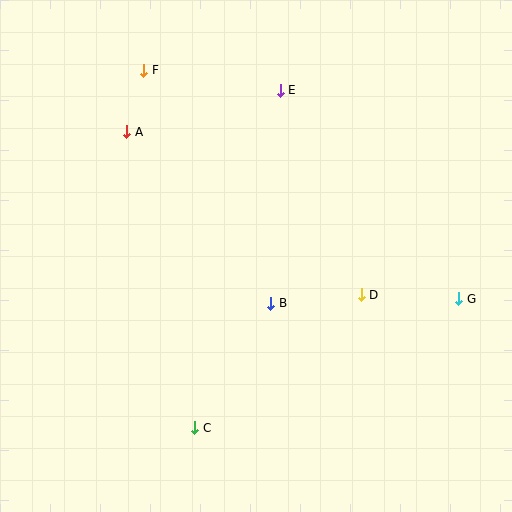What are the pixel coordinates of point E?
Point E is at (280, 90).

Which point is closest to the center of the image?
Point B at (271, 303) is closest to the center.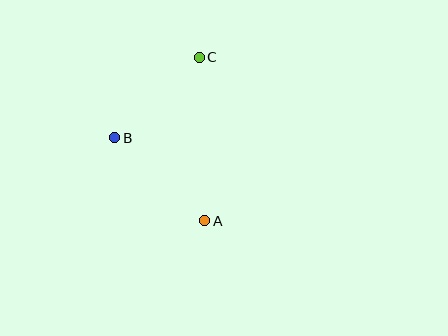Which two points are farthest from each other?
Points A and C are farthest from each other.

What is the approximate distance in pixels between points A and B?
The distance between A and B is approximately 123 pixels.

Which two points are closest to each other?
Points B and C are closest to each other.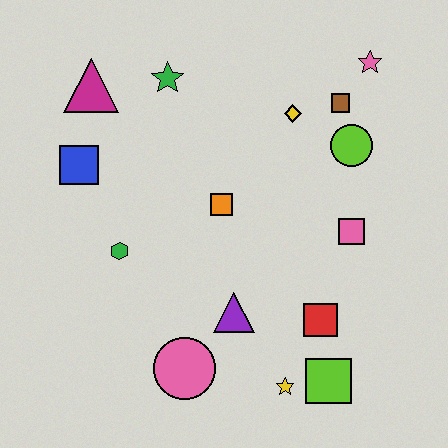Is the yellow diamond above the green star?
No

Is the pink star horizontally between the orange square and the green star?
No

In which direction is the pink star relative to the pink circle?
The pink star is above the pink circle.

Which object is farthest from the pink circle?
The pink star is farthest from the pink circle.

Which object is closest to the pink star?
The brown square is closest to the pink star.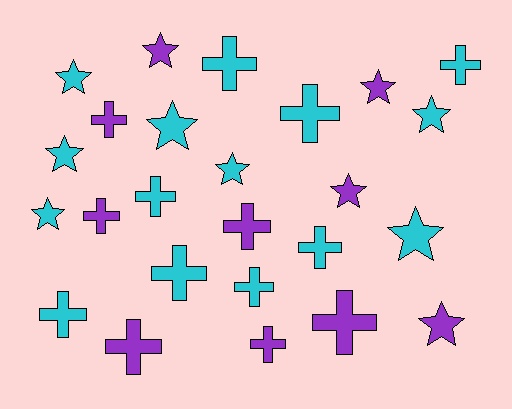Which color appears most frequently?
Cyan, with 15 objects.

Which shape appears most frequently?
Cross, with 14 objects.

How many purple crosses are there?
There are 6 purple crosses.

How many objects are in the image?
There are 25 objects.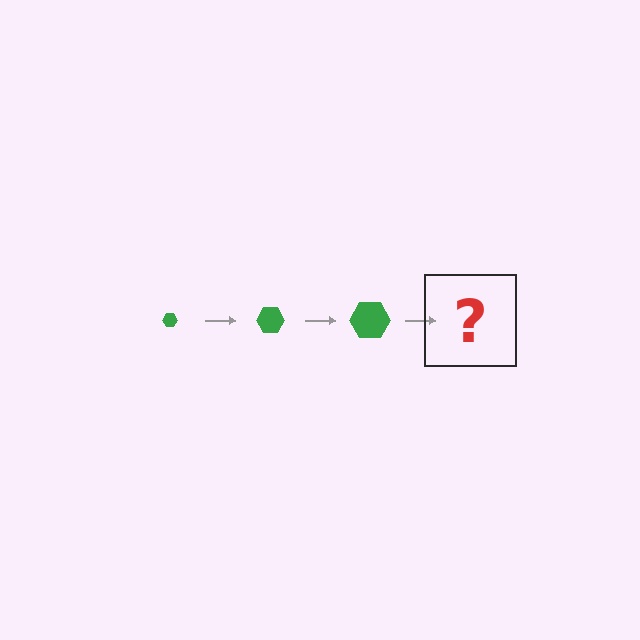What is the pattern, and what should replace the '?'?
The pattern is that the hexagon gets progressively larger each step. The '?' should be a green hexagon, larger than the previous one.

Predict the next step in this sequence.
The next step is a green hexagon, larger than the previous one.